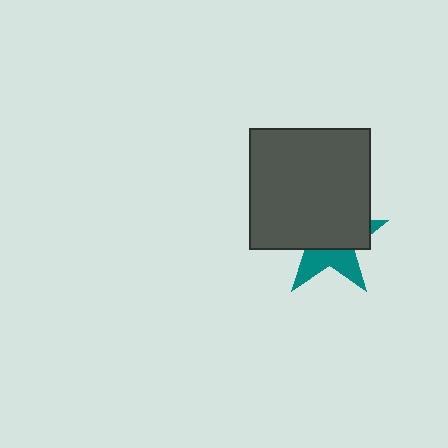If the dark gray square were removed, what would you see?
You would see the complete teal star.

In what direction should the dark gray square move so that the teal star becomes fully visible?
The dark gray square should move up. That is the shortest direction to clear the overlap and leave the teal star fully visible.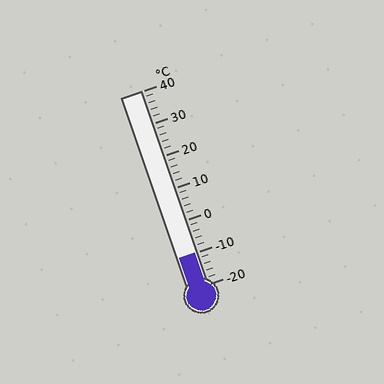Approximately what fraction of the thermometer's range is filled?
The thermometer is filled to approximately 15% of its range.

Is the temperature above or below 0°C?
The temperature is below 0°C.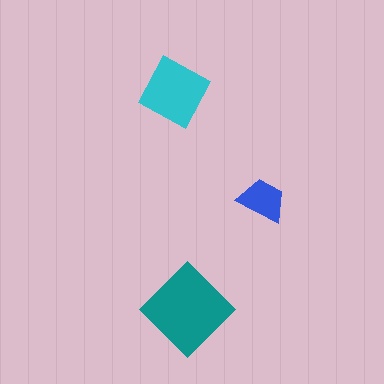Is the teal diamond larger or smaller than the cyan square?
Larger.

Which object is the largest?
The teal diamond.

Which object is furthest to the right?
The blue trapezoid is rightmost.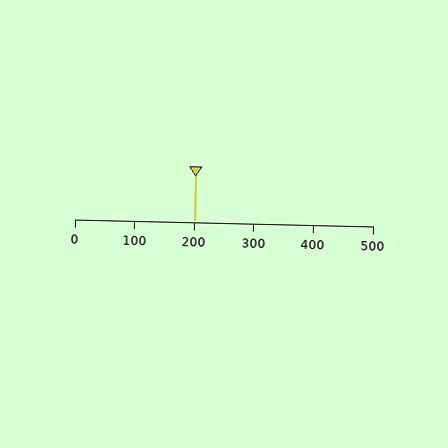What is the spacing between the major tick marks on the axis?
The major ticks are spaced 100 apart.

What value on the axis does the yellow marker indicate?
The marker indicates approximately 200.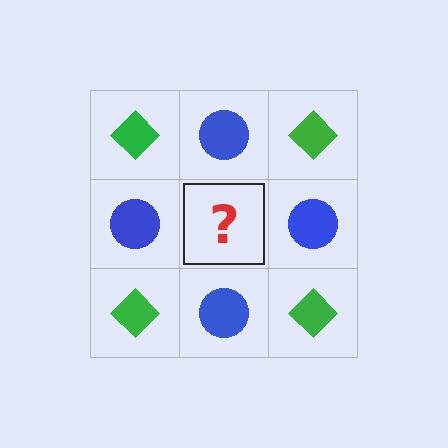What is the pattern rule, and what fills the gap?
The rule is that it alternates green diamond and blue circle in a checkerboard pattern. The gap should be filled with a green diamond.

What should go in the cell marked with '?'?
The missing cell should contain a green diamond.